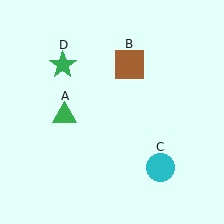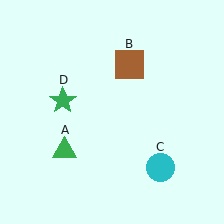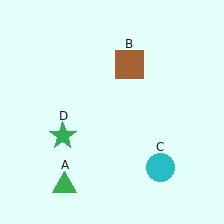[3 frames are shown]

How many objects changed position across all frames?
2 objects changed position: green triangle (object A), green star (object D).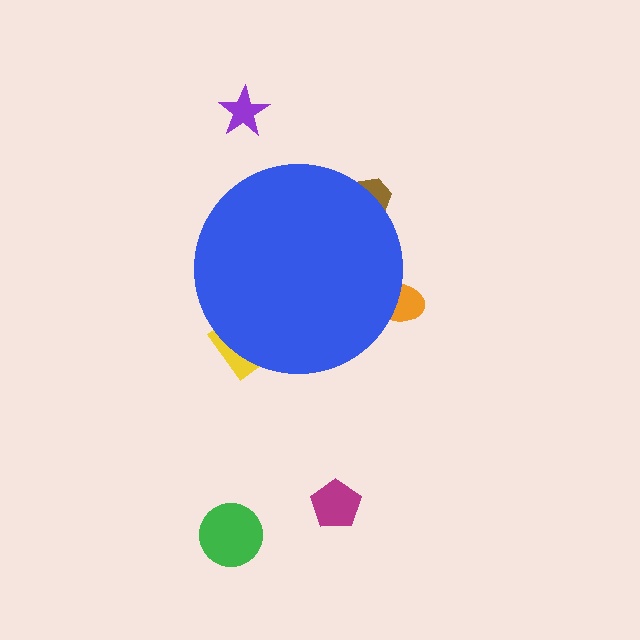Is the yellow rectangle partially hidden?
Yes, the yellow rectangle is partially hidden behind the blue circle.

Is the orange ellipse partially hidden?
Yes, the orange ellipse is partially hidden behind the blue circle.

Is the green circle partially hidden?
No, the green circle is fully visible.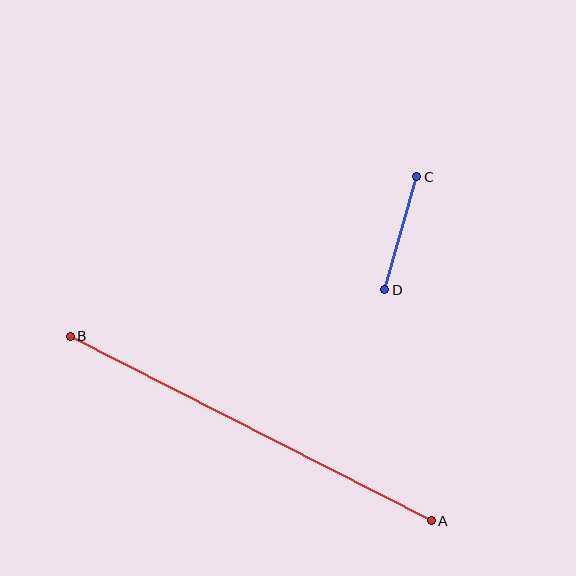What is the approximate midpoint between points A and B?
The midpoint is at approximately (251, 428) pixels.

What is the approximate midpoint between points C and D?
The midpoint is at approximately (401, 233) pixels.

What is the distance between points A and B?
The distance is approximately 405 pixels.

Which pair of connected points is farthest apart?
Points A and B are farthest apart.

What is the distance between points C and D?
The distance is approximately 118 pixels.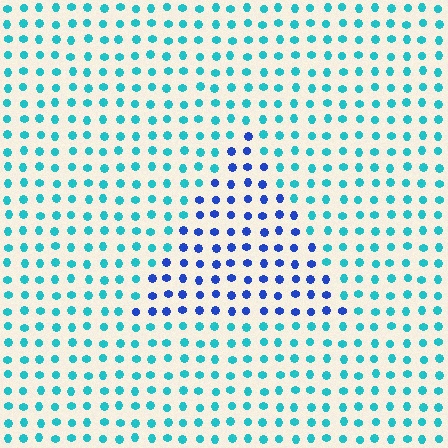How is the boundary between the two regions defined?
The boundary is defined purely by a slight shift in hue (about 46 degrees). Spacing, size, and orientation are identical on both sides.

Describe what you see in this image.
The image is filled with small cyan elements in a uniform arrangement. A triangle-shaped region is visible where the elements are tinted to a slightly different hue, forming a subtle color boundary.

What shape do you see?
I see a triangle.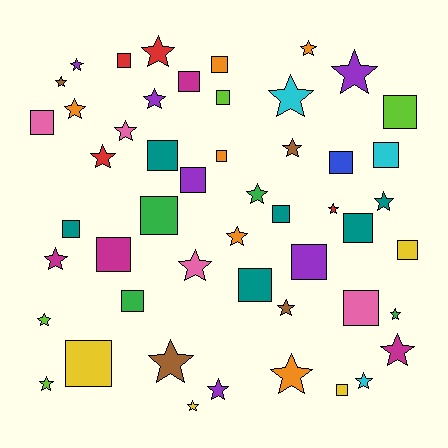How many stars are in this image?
There are 27 stars.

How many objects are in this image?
There are 50 objects.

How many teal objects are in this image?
There are 6 teal objects.